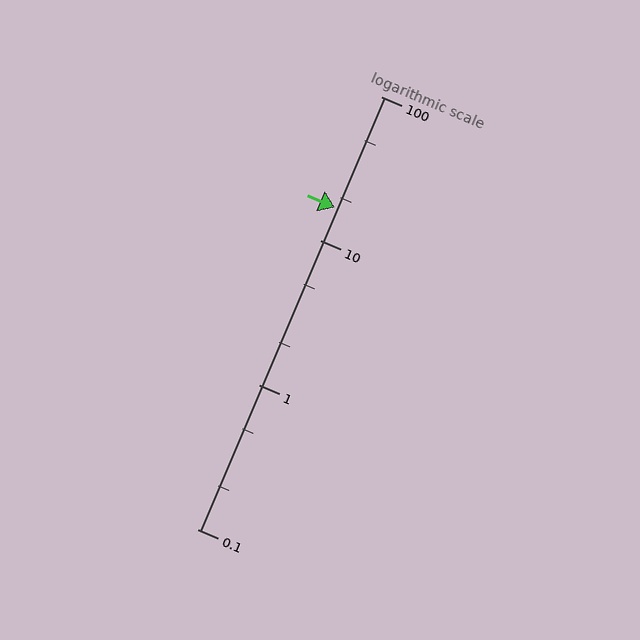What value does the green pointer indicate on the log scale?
The pointer indicates approximately 17.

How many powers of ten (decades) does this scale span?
The scale spans 3 decades, from 0.1 to 100.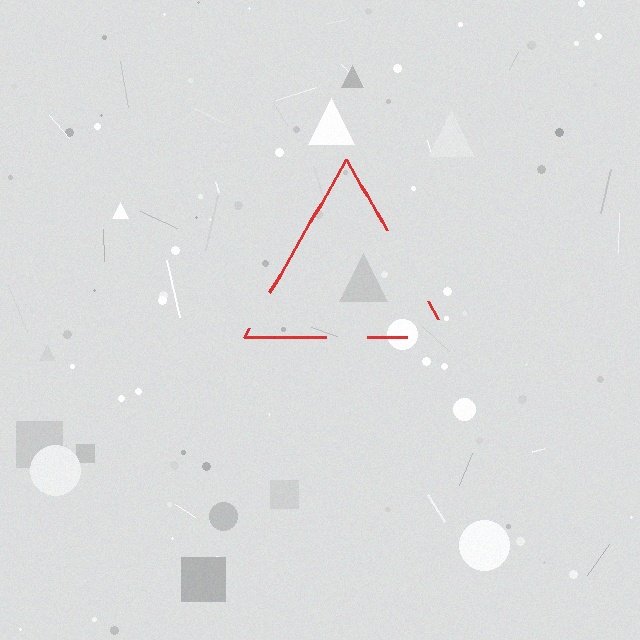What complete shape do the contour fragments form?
The contour fragments form a triangle.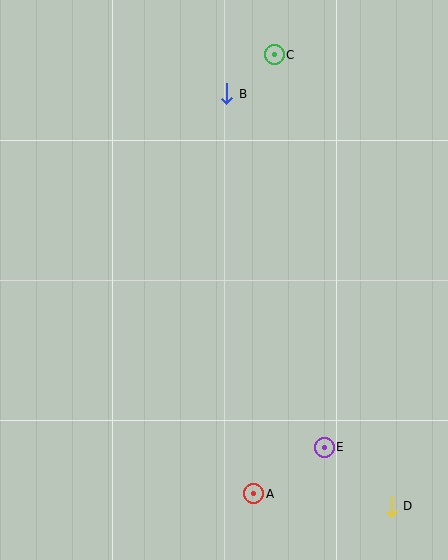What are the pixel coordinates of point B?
Point B is at (227, 94).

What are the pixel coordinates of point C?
Point C is at (274, 55).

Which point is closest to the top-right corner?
Point C is closest to the top-right corner.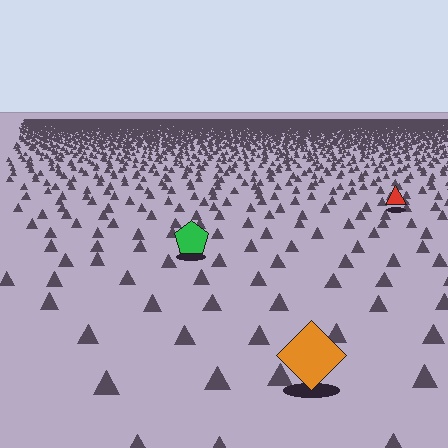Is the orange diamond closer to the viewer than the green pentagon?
Yes. The orange diamond is closer — you can tell from the texture gradient: the ground texture is coarser near it.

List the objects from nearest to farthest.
From nearest to farthest: the orange diamond, the green pentagon, the red triangle.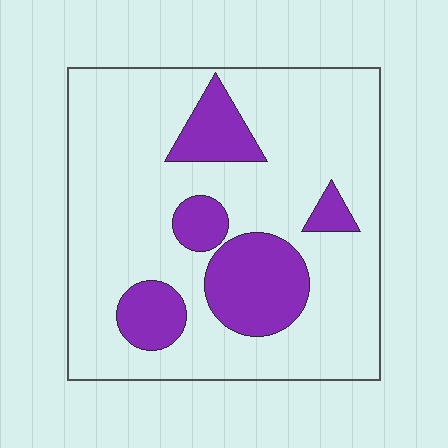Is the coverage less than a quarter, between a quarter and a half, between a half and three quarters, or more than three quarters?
Less than a quarter.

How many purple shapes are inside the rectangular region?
5.